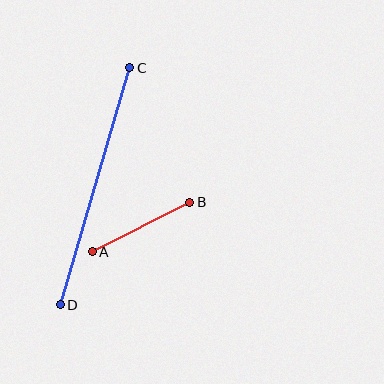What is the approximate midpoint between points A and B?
The midpoint is at approximately (141, 227) pixels.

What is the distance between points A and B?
The distance is approximately 110 pixels.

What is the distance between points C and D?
The distance is approximately 247 pixels.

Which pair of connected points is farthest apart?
Points C and D are farthest apart.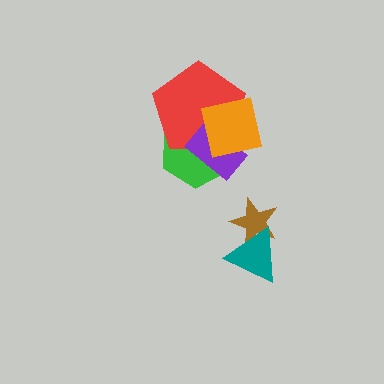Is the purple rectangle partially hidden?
Yes, it is partially covered by another shape.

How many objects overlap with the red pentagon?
3 objects overlap with the red pentagon.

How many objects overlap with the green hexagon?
3 objects overlap with the green hexagon.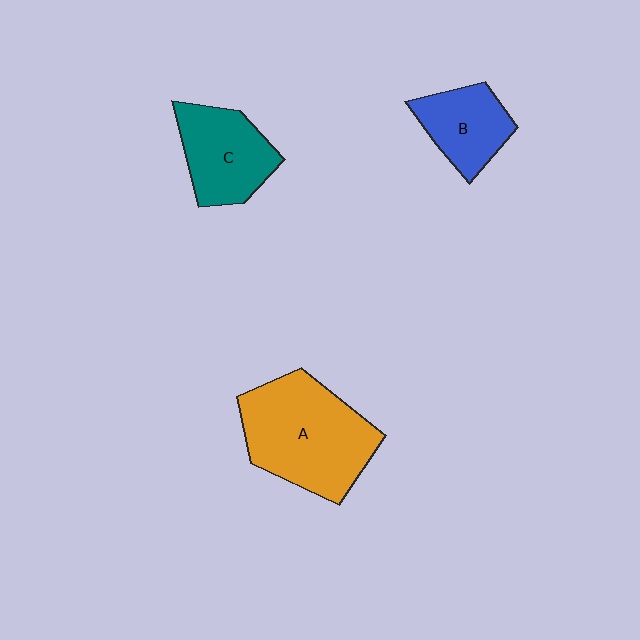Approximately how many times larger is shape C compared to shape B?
Approximately 1.2 times.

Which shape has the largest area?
Shape A (orange).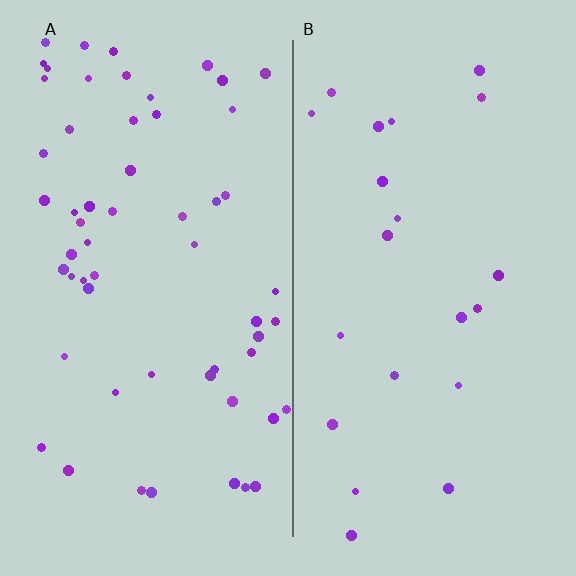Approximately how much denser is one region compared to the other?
Approximately 2.7× — region A over region B.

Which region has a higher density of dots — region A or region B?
A (the left).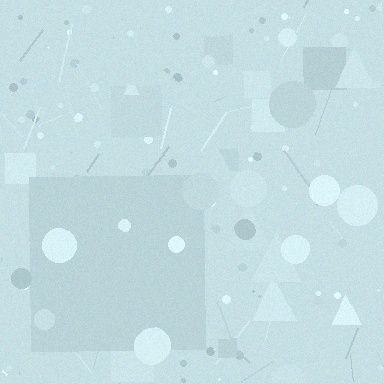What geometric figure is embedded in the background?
A square is embedded in the background.